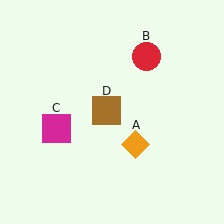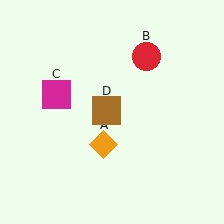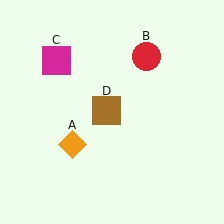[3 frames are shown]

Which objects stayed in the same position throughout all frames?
Red circle (object B) and brown square (object D) remained stationary.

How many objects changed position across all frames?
2 objects changed position: orange diamond (object A), magenta square (object C).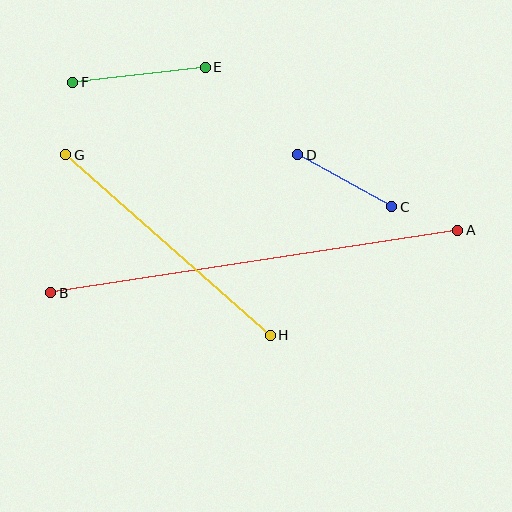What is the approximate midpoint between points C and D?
The midpoint is at approximately (345, 181) pixels.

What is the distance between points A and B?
The distance is approximately 412 pixels.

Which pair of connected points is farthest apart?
Points A and B are farthest apart.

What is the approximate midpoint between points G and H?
The midpoint is at approximately (168, 245) pixels.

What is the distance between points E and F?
The distance is approximately 133 pixels.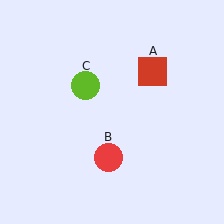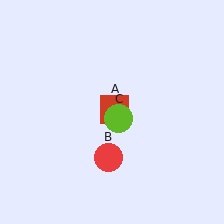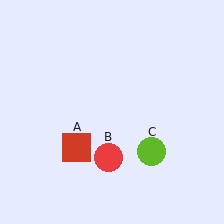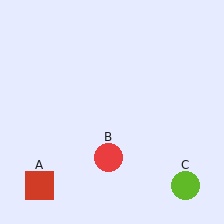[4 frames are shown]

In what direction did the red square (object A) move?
The red square (object A) moved down and to the left.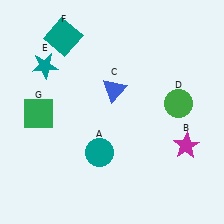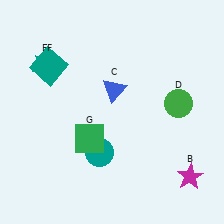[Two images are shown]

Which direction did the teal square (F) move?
The teal square (F) moved down.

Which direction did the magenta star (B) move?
The magenta star (B) moved down.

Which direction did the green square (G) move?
The green square (G) moved right.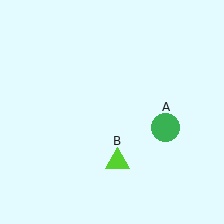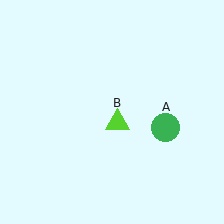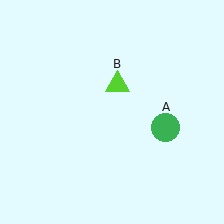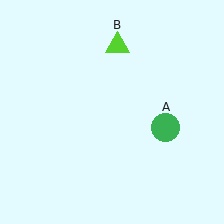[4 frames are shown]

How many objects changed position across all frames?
1 object changed position: lime triangle (object B).